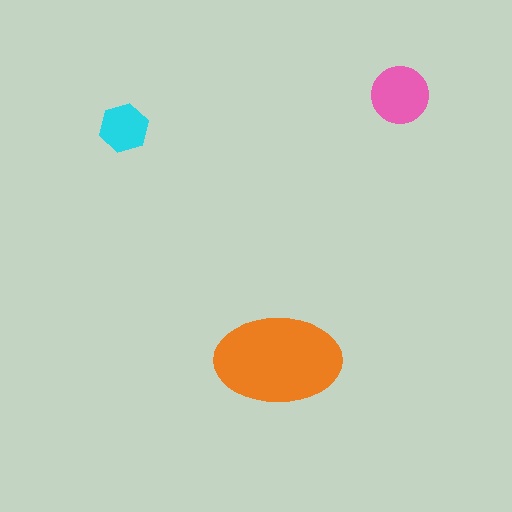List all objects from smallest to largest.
The cyan hexagon, the pink circle, the orange ellipse.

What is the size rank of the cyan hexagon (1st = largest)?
3rd.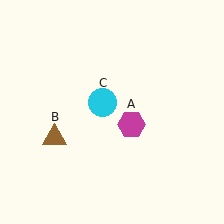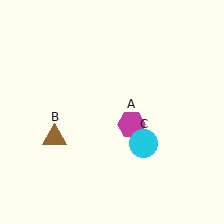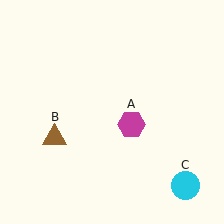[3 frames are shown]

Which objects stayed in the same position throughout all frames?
Magenta hexagon (object A) and brown triangle (object B) remained stationary.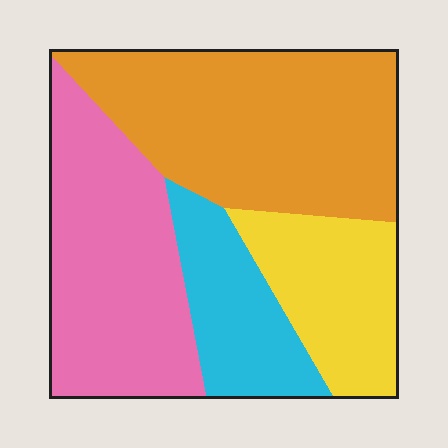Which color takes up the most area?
Orange, at roughly 35%.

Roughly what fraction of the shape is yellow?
Yellow covers 18% of the shape.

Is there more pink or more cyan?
Pink.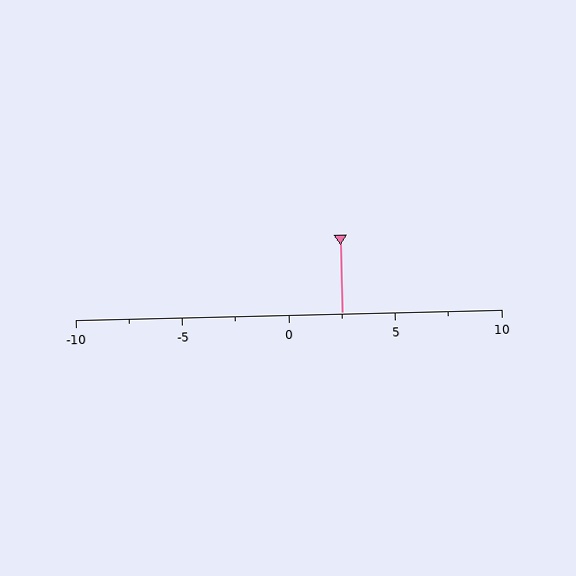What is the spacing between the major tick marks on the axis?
The major ticks are spaced 5 apart.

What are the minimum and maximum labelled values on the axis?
The axis runs from -10 to 10.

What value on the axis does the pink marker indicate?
The marker indicates approximately 2.5.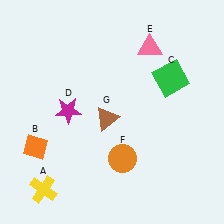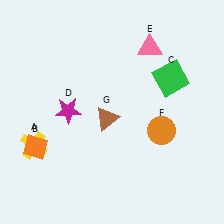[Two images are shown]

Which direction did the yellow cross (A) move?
The yellow cross (A) moved up.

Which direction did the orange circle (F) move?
The orange circle (F) moved right.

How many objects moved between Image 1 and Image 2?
2 objects moved between the two images.